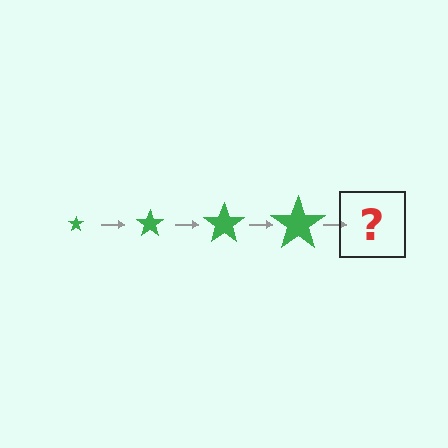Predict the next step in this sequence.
The next step is a green star, larger than the previous one.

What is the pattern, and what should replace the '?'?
The pattern is that the star gets progressively larger each step. The '?' should be a green star, larger than the previous one.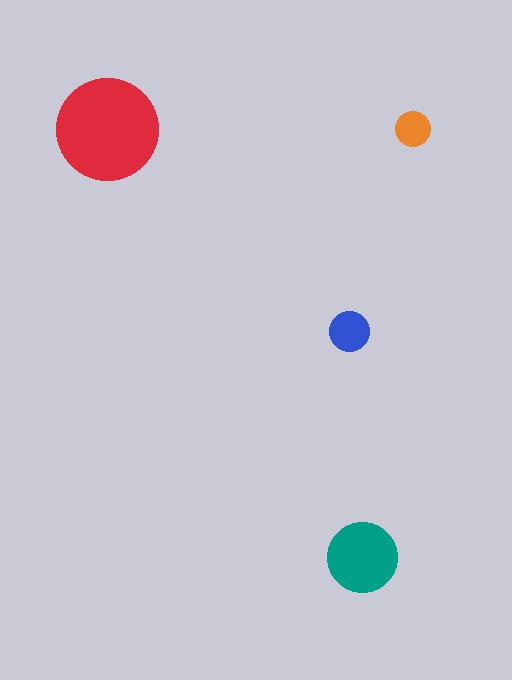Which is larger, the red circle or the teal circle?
The red one.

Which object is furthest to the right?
The orange circle is rightmost.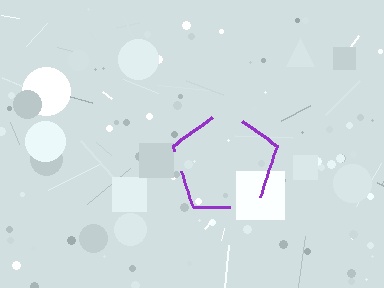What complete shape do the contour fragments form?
The contour fragments form a pentagon.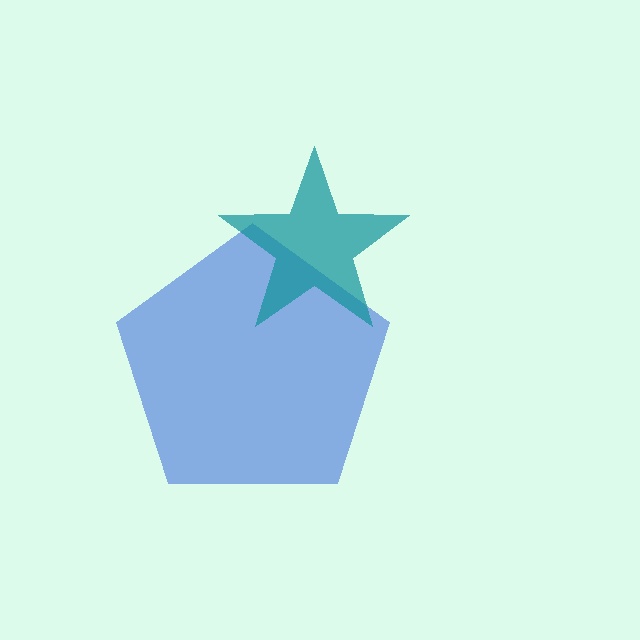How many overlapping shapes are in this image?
There are 2 overlapping shapes in the image.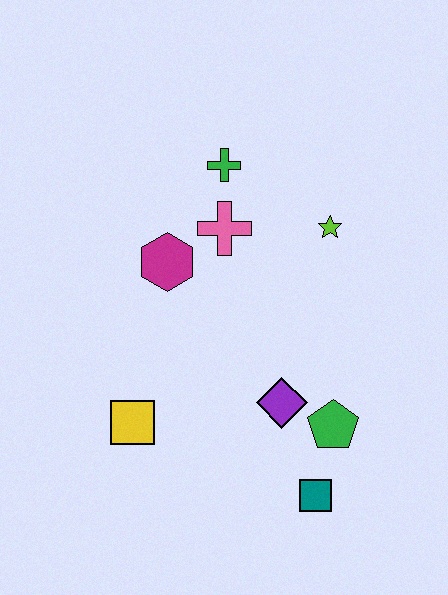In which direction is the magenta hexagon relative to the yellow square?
The magenta hexagon is above the yellow square.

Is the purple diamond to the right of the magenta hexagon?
Yes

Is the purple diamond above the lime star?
No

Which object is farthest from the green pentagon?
The green cross is farthest from the green pentagon.